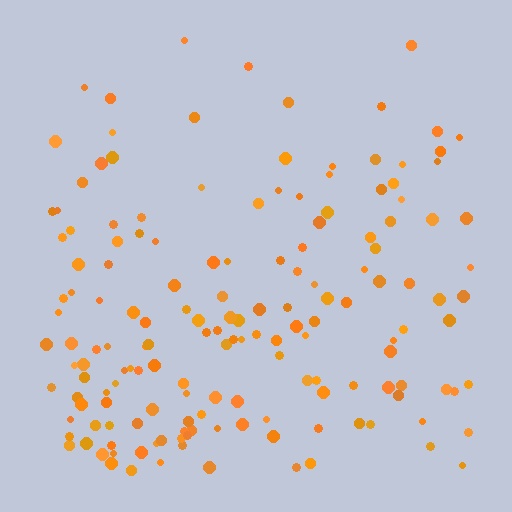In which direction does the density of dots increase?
From top to bottom, with the bottom side densest.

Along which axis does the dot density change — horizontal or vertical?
Vertical.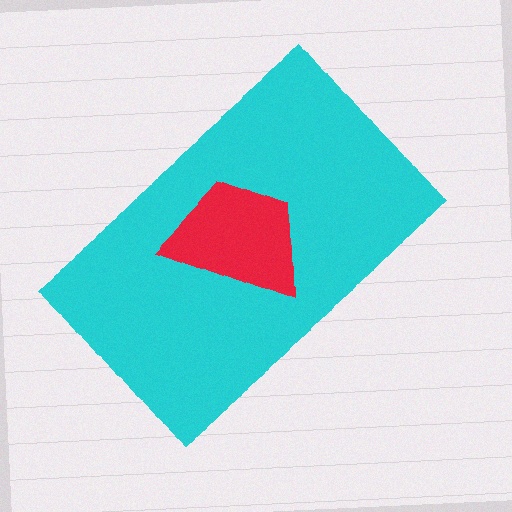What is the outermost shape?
The cyan rectangle.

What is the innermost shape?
The red trapezoid.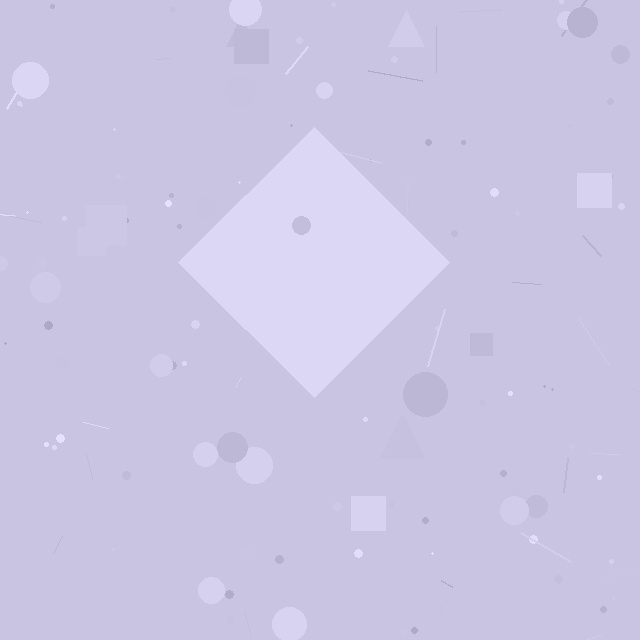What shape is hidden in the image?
A diamond is hidden in the image.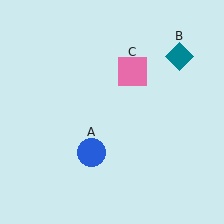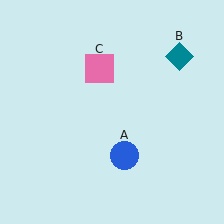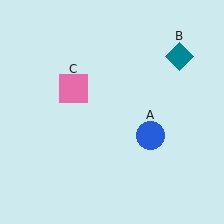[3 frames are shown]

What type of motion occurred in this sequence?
The blue circle (object A), pink square (object C) rotated counterclockwise around the center of the scene.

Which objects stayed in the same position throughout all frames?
Teal diamond (object B) remained stationary.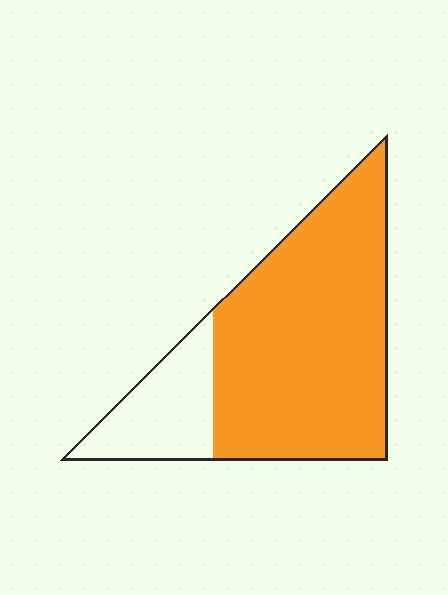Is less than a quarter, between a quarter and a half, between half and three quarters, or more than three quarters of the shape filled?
More than three quarters.